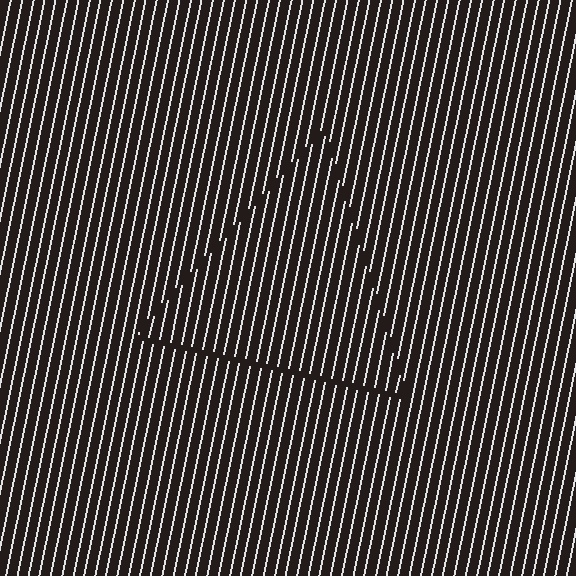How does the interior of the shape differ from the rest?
The interior of the shape contains the same grating, shifted by half a period — the contour is defined by the phase discontinuity where line-ends from the inner and outer gratings abut.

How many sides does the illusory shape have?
3 sides — the line-ends trace a triangle.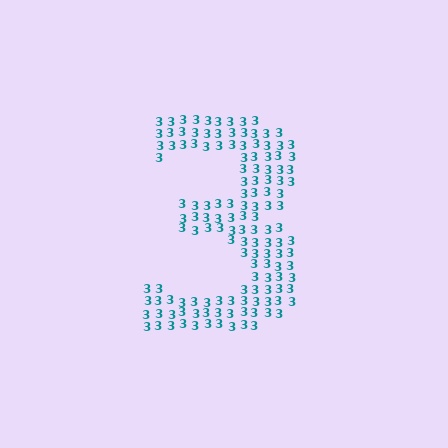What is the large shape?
The large shape is the digit 3.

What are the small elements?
The small elements are digit 3's.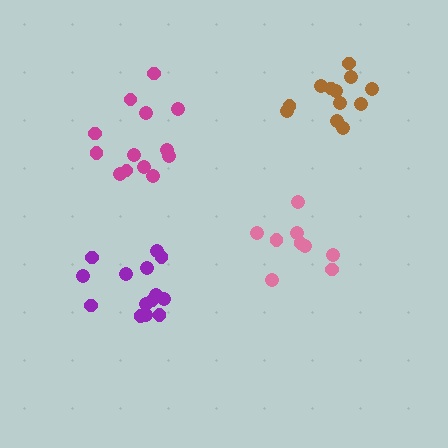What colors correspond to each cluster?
The clusters are colored: pink, magenta, brown, purple.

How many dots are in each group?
Group 1: 9 dots, Group 2: 13 dots, Group 3: 12 dots, Group 4: 14 dots (48 total).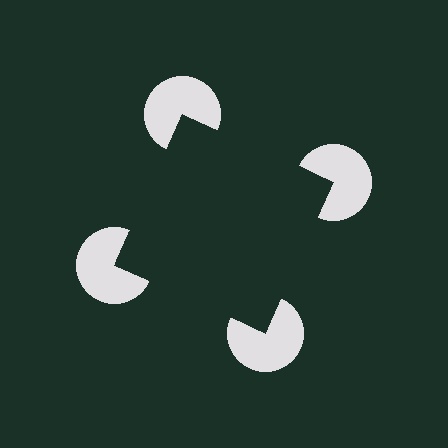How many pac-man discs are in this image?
There are 4 — one at each vertex of the illusory square.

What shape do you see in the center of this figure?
An illusory square — its edges are inferred from the aligned wedge cuts in the pac-man discs, not physically drawn.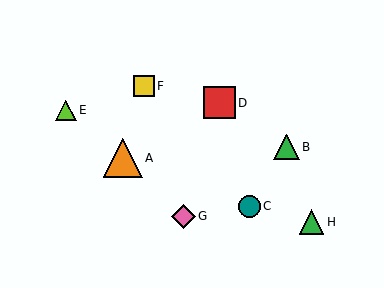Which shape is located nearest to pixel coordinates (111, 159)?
The orange triangle (labeled A) at (123, 158) is nearest to that location.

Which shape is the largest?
The orange triangle (labeled A) is the largest.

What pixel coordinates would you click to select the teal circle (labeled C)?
Click at (249, 207) to select the teal circle C.